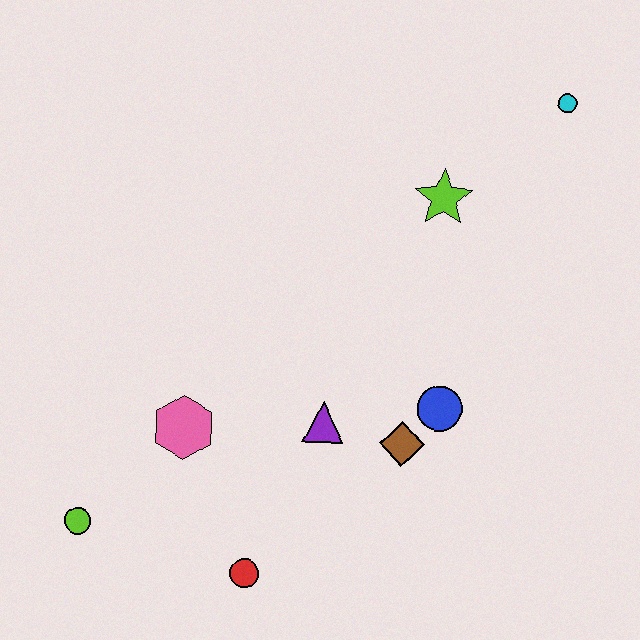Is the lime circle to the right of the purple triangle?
No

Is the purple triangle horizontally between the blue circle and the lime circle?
Yes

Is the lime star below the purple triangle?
No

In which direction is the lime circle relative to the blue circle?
The lime circle is to the left of the blue circle.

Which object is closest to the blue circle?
The brown diamond is closest to the blue circle.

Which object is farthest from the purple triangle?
The cyan circle is farthest from the purple triangle.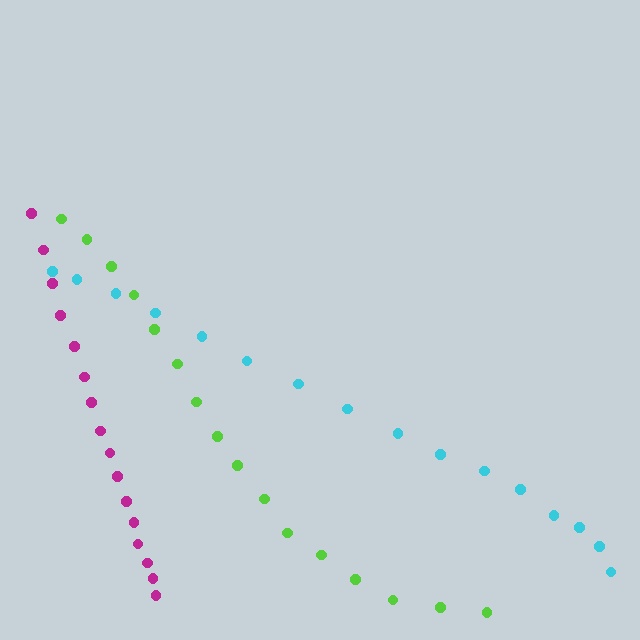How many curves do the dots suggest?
There are 3 distinct paths.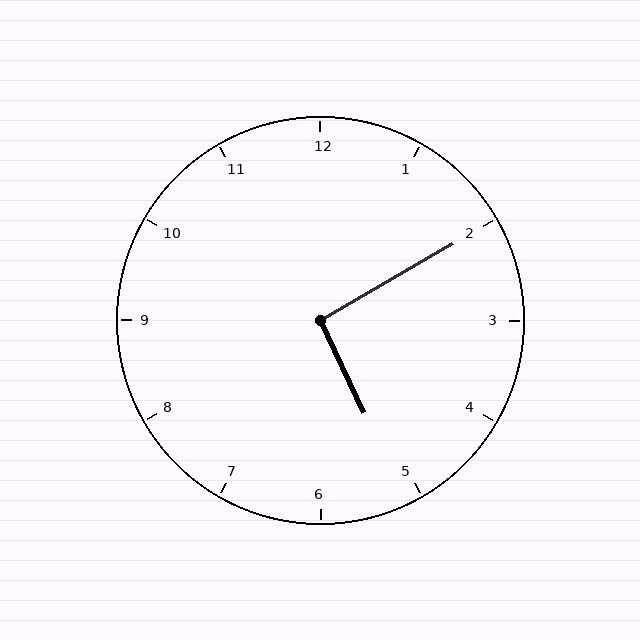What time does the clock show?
5:10.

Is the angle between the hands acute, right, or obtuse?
It is right.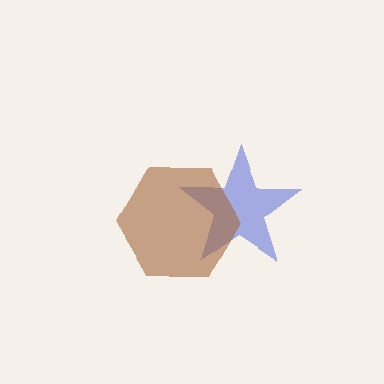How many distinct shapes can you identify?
There are 2 distinct shapes: a blue star, a brown hexagon.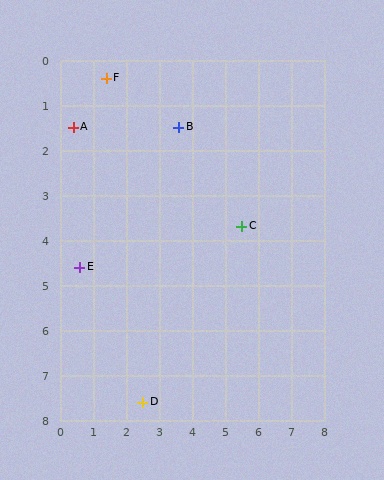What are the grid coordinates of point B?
Point B is at approximately (3.6, 1.5).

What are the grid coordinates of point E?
Point E is at approximately (0.6, 4.6).